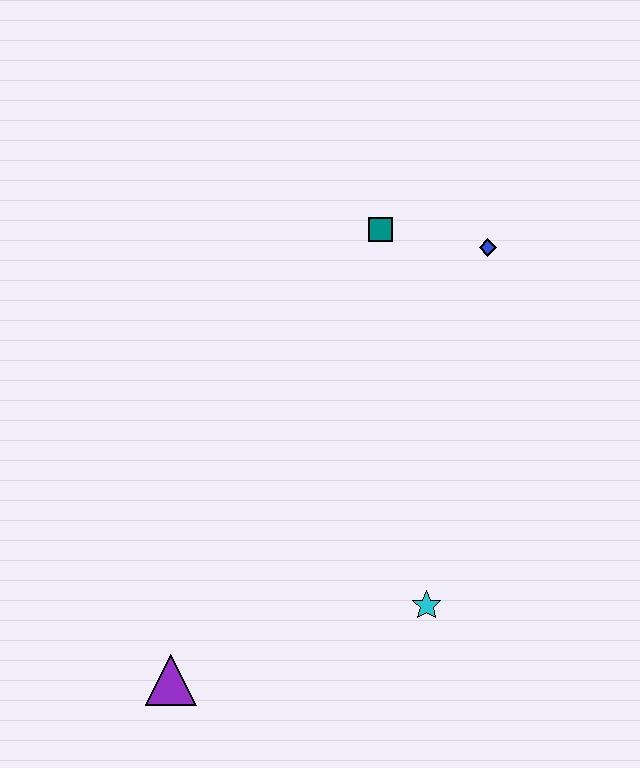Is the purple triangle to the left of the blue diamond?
Yes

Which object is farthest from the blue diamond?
The purple triangle is farthest from the blue diamond.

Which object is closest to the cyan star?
The purple triangle is closest to the cyan star.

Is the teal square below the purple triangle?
No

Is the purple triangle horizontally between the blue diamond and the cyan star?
No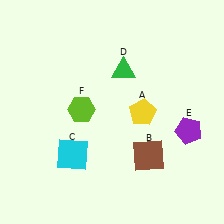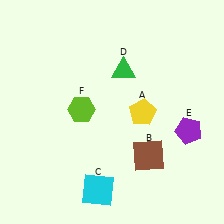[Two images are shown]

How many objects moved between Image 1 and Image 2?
1 object moved between the two images.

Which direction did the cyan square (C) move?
The cyan square (C) moved down.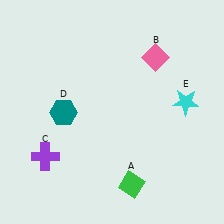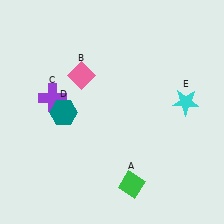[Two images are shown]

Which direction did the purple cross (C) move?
The purple cross (C) moved up.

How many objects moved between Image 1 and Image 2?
2 objects moved between the two images.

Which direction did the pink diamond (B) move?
The pink diamond (B) moved left.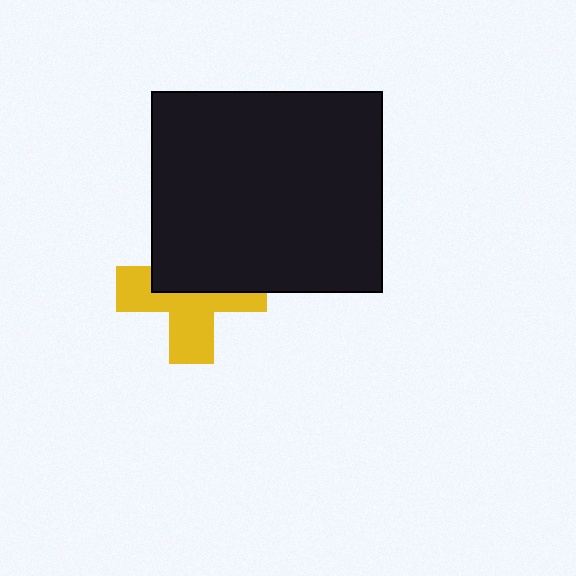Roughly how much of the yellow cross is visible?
About half of it is visible (roughly 52%).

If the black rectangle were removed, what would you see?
You would see the complete yellow cross.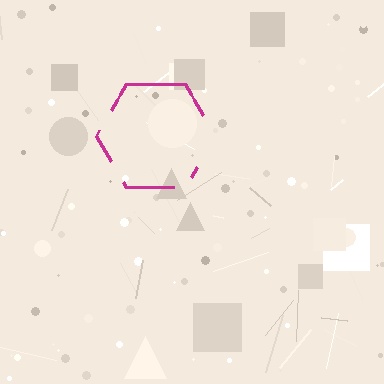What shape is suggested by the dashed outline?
The dashed outline suggests a hexagon.